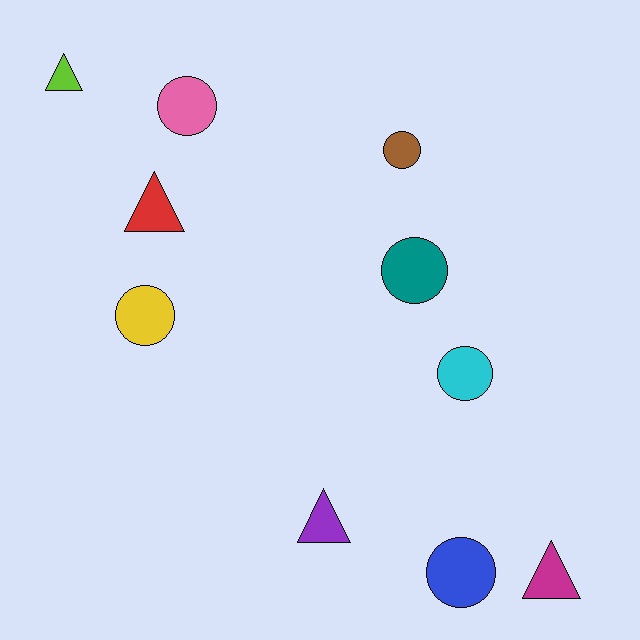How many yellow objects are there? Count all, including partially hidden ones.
There is 1 yellow object.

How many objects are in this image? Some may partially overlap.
There are 10 objects.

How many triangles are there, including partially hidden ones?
There are 4 triangles.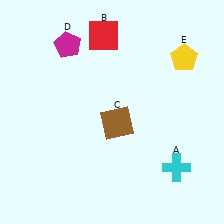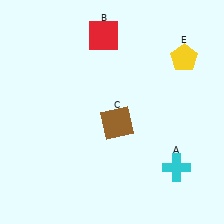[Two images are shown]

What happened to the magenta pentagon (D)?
The magenta pentagon (D) was removed in Image 2. It was in the top-left area of Image 1.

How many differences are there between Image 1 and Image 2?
There is 1 difference between the two images.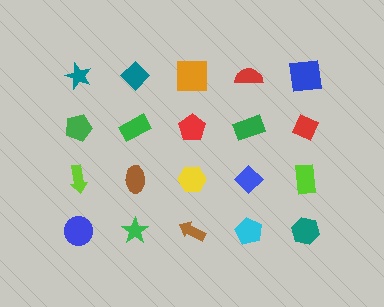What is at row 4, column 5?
A teal hexagon.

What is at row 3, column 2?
A brown ellipse.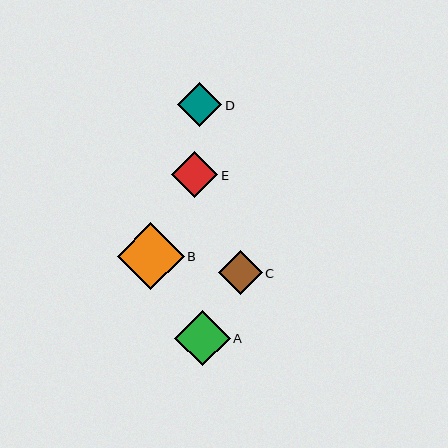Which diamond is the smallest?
Diamond C is the smallest with a size of approximately 44 pixels.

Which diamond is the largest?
Diamond B is the largest with a size of approximately 67 pixels.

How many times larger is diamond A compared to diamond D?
Diamond A is approximately 1.3 times the size of diamond D.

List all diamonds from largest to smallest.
From largest to smallest: B, A, E, D, C.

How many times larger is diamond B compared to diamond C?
Diamond B is approximately 1.5 times the size of diamond C.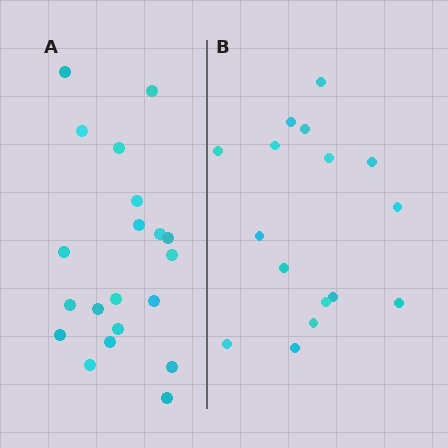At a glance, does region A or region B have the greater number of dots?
Region A (the left region) has more dots.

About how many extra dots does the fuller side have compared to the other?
Region A has about 4 more dots than region B.